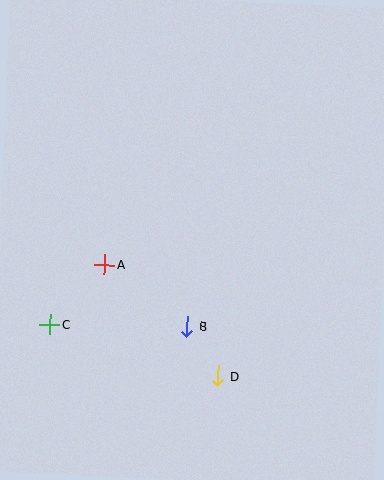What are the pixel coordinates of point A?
Point A is at (104, 265).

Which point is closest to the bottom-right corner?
Point D is closest to the bottom-right corner.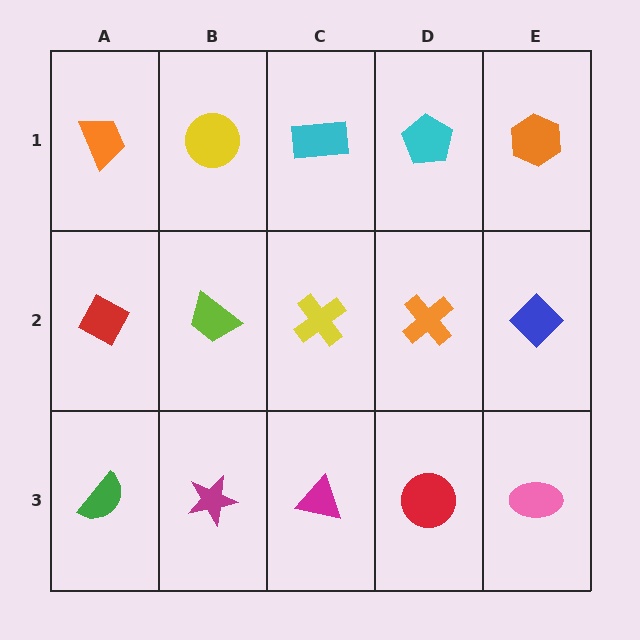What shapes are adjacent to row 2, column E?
An orange hexagon (row 1, column E), a pink ellipse (row 3, column E), an orange cross (row 2, column D).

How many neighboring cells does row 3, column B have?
3.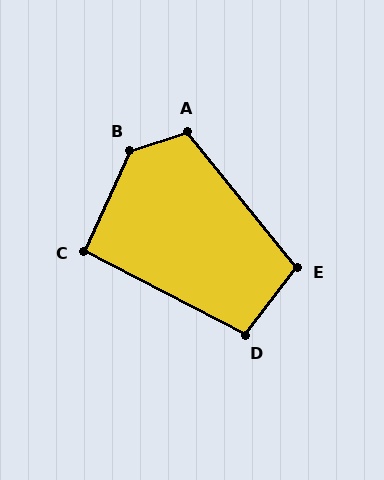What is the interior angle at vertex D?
Approximately 100 degrees (obtuse).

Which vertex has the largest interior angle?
B, at approximately 133 degrees.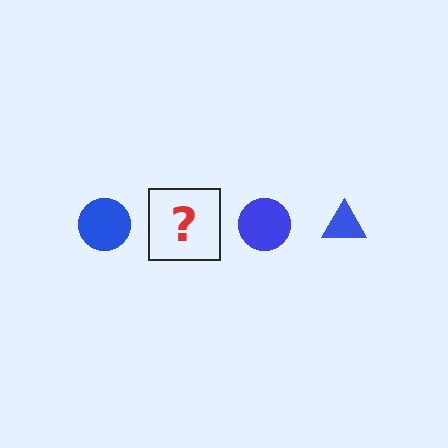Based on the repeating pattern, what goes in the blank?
The blank should be a blue triangle.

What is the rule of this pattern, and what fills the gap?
The rule is that the pattern cycles through circle, triangle shapes in blue. The gap should be filled with a blue triangle.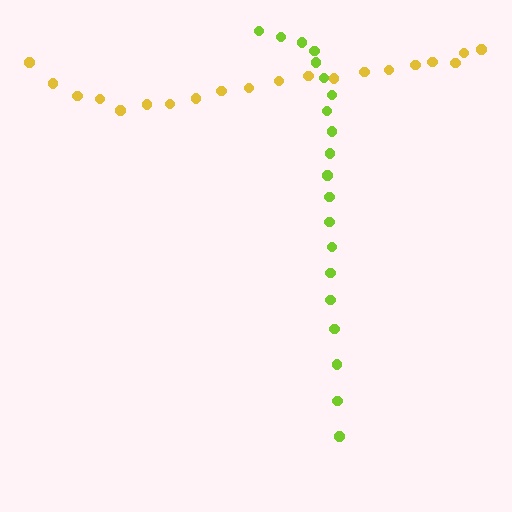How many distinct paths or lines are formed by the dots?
There are 2 distinct paths.